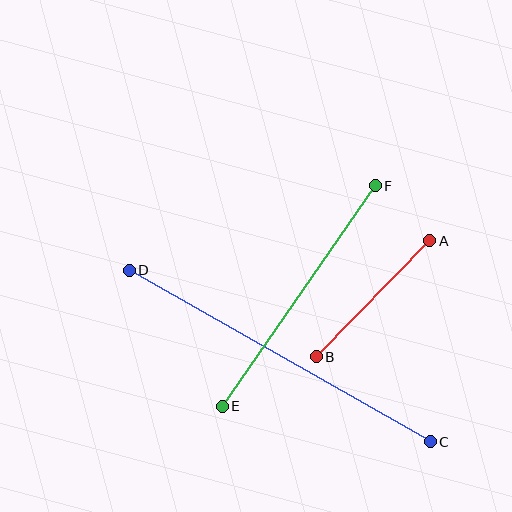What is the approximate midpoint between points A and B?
The midpoint is at approximately (373, 299) pixels.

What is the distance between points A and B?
The distance is approximately 162 pixels.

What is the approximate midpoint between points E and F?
The midpoint is at approximately (299, 296) pixels.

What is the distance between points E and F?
The distance is approximately 268 pixels.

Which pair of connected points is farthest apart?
Points C and D are farthest apart.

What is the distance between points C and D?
The distance is approximately 347 pixels.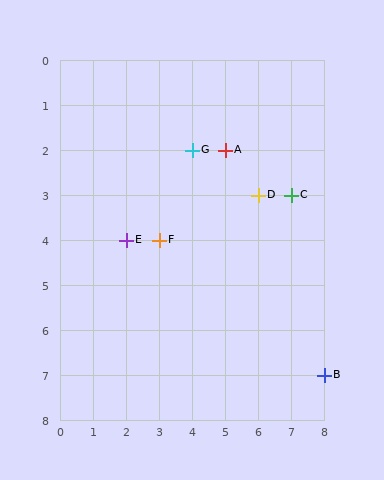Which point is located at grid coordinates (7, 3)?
Point C is at (7, 3).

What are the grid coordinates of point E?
Point E is at grid coordinates (2, 4).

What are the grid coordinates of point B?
Point B is at grid coordinates (8, 7).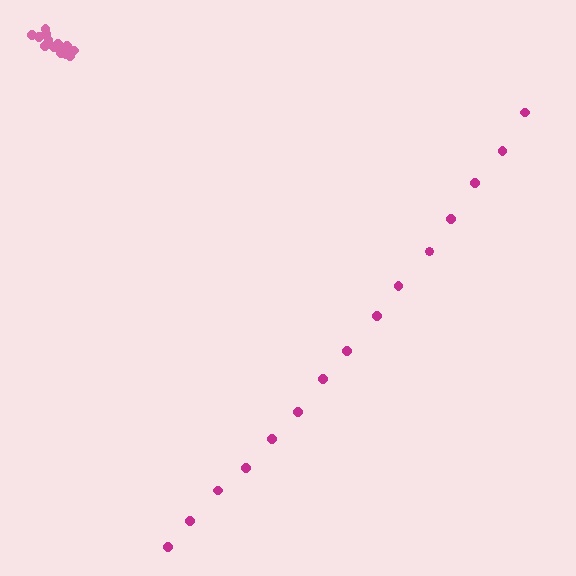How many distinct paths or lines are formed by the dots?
There are 2 distinct paths.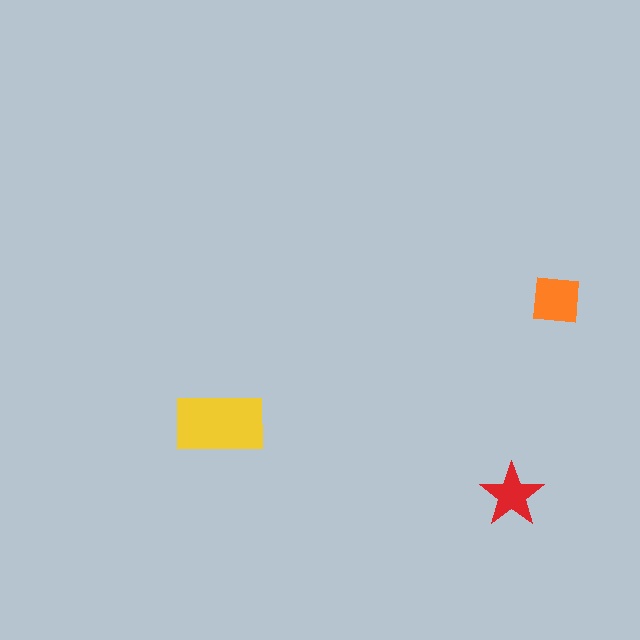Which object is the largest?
The yellow rectangle.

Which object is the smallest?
The red star.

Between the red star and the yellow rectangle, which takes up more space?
The yellow rectangle.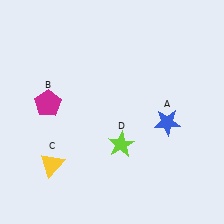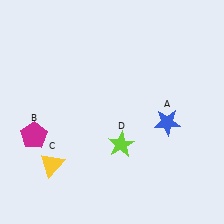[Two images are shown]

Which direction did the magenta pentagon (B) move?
The magenta pentagon (B) moved down.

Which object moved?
The magenta pentagon (B) moved down.